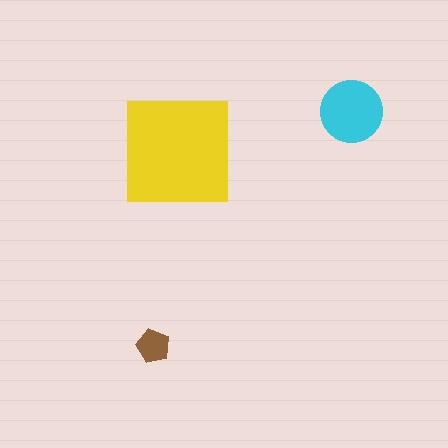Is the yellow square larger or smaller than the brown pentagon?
Larger.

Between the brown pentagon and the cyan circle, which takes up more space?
The cyan circle.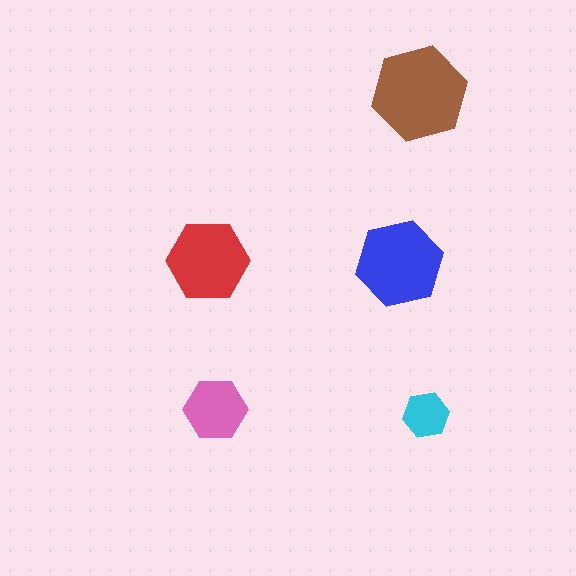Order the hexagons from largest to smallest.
the brown one, the blue one, the red one, the pink one, the cyan one.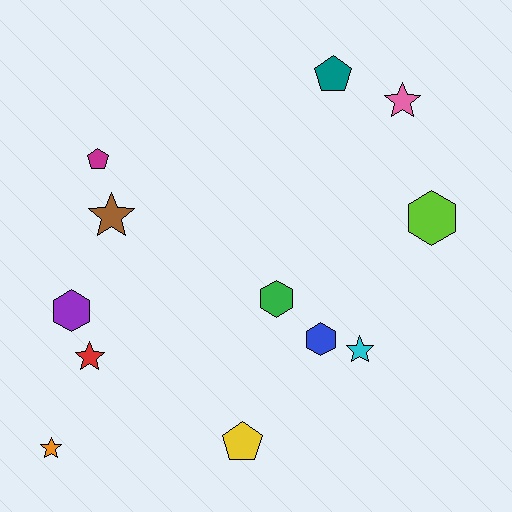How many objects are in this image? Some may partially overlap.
There are 12 objects.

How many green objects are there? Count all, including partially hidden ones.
There is 1 green object.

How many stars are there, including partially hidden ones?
There are 5 stars.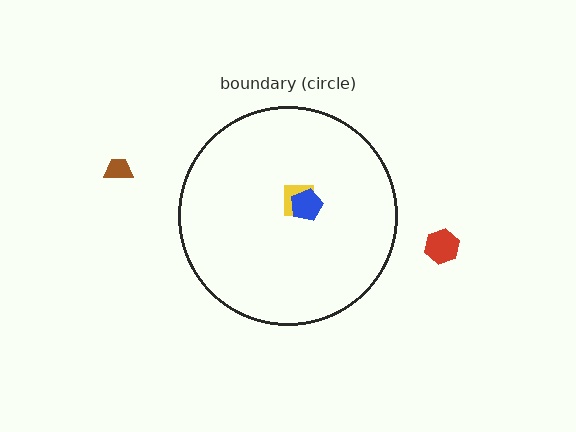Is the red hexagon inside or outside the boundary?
Outside.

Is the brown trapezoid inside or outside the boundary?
Outside.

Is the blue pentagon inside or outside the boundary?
Inside.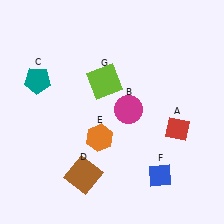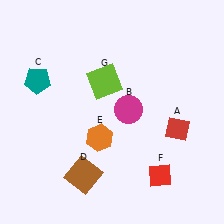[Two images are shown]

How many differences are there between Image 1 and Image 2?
There is 1 difference between the two images.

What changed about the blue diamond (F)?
In Image 1, F is blue. In Image 2, it changed to red.